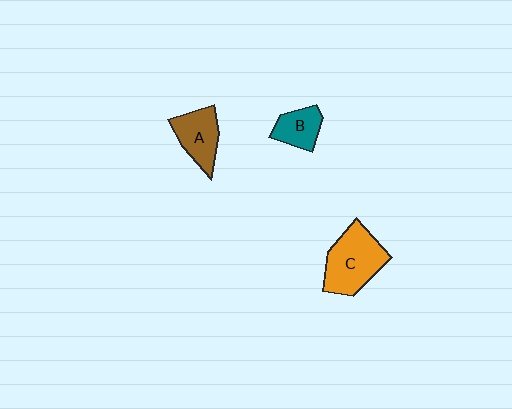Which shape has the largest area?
Shape C (orange).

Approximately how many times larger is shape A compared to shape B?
Approximately 1.3 times.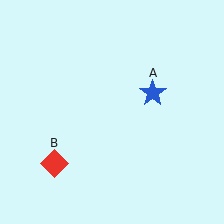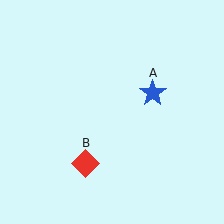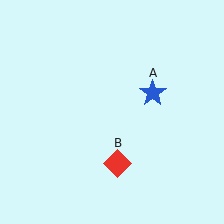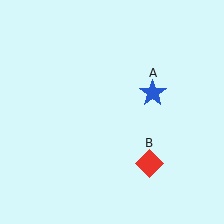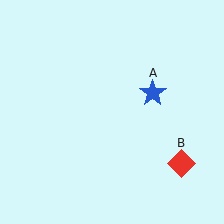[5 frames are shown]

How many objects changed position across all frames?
1 object changed position: red diamond (object B).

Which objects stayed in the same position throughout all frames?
Blue star (object A) remained stationary.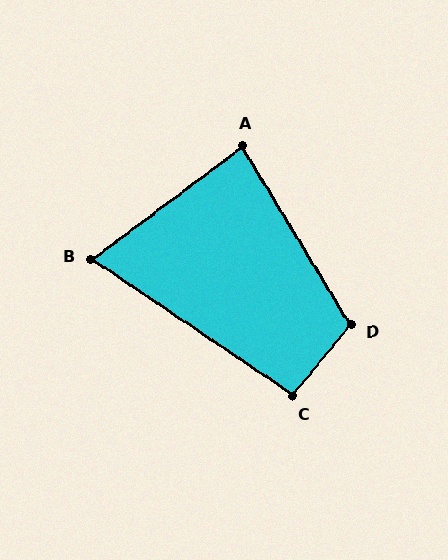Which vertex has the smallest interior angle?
B, at approximately 71 degrees.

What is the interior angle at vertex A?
Approximately 85 degrees (acute).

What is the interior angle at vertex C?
Approximately 95 degrees (obtuse).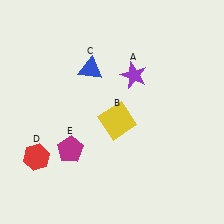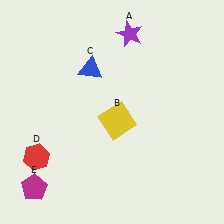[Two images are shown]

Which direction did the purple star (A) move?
The purple star (A) moved up.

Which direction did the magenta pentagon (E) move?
The magenta pentagon (E) moved down.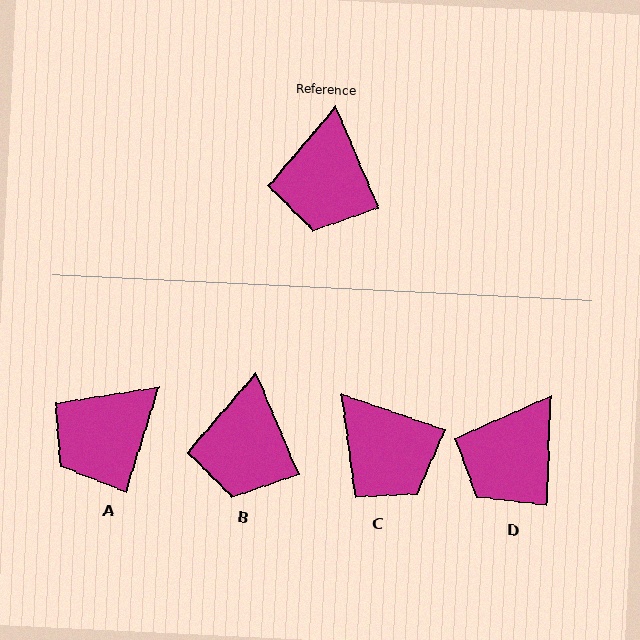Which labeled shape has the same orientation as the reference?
B.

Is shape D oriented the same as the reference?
No, it is off by about 26 degrees.